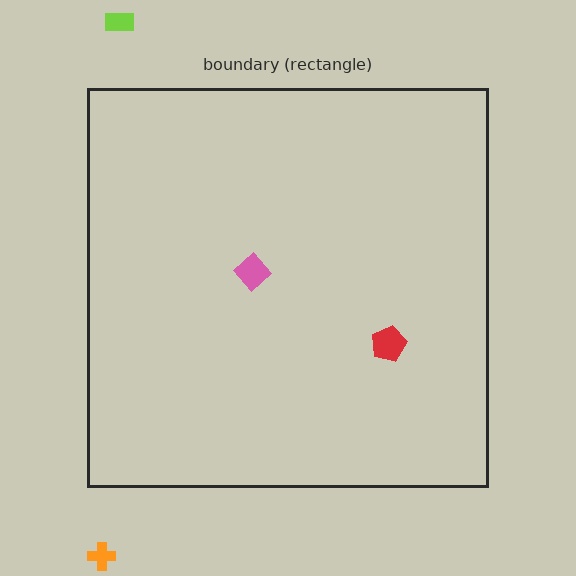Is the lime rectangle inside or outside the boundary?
Outside.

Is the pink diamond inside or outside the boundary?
Inside.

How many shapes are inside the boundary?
2 inside, 2 outside.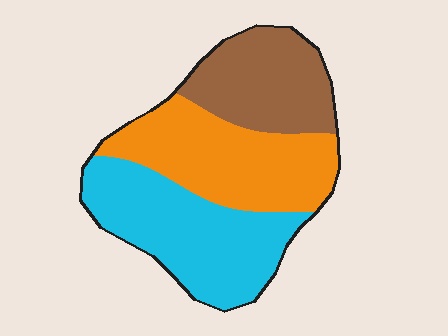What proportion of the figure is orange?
Orange takes up about three eighths (3/8) of the figure.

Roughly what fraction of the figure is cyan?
Cyan takes up about three eighths (3/8) of the figure.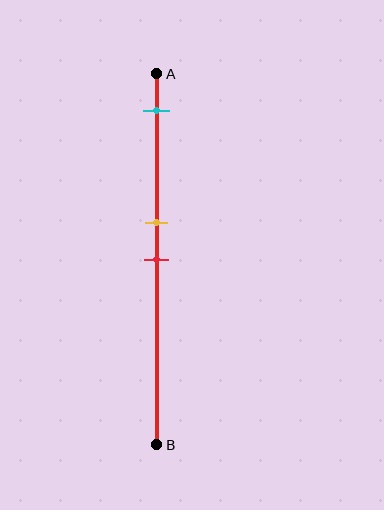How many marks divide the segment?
There are 3 marks dividing the segment.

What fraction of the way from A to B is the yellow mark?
The yellow mark is approximately 40% (0.4) of the way from A to B.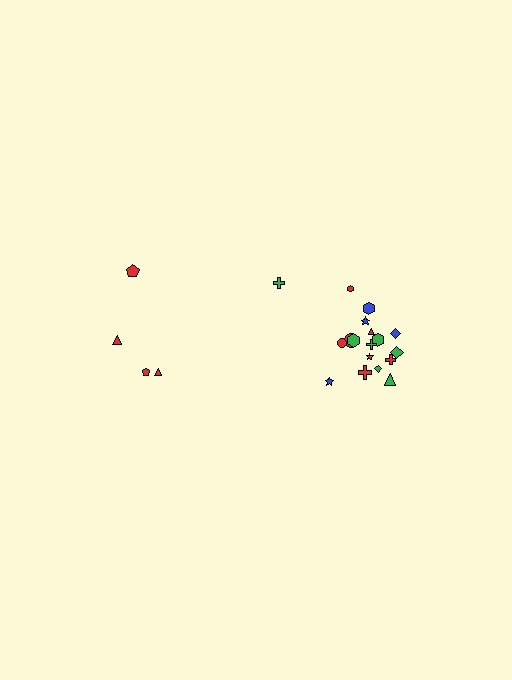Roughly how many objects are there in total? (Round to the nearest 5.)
Roughly 20 objects in total.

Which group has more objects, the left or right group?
The right group.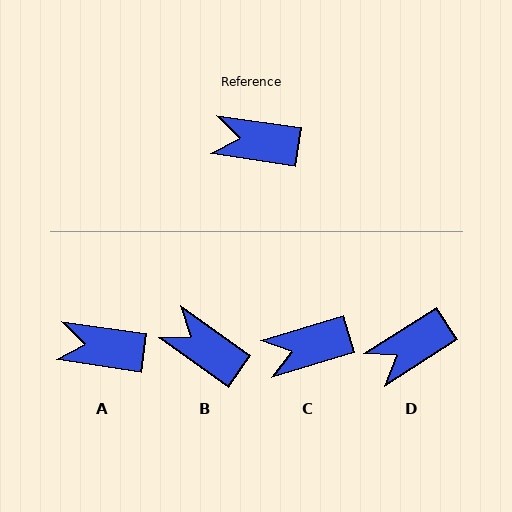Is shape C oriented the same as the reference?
No, it is off by about 25 degrees.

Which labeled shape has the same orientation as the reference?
A.